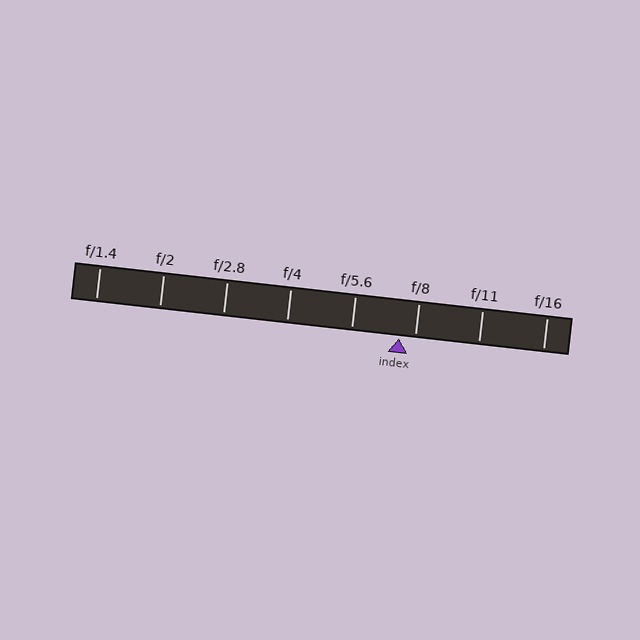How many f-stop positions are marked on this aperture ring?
There are 8 f-stop positions marked.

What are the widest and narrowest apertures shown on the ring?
The widest aperture shown is f/1.4 and the narrowest is f/16.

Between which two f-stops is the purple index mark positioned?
The index mark is between f/5.6 and f/8.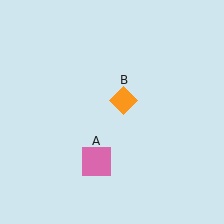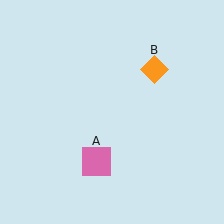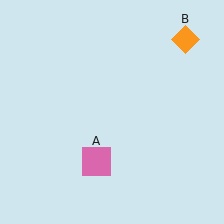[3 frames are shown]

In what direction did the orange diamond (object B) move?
The orange diamond (object B) moved up and to the right.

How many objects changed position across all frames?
1 object changed position: orange diamond (object B).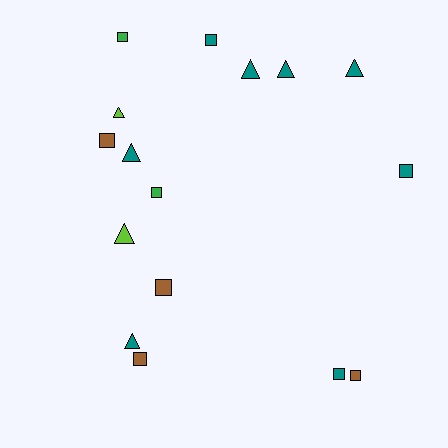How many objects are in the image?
There are 16 objects.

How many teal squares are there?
There are 3 teal squares.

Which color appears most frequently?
Teal, with 8 objects.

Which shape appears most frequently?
Square, with 9 objects.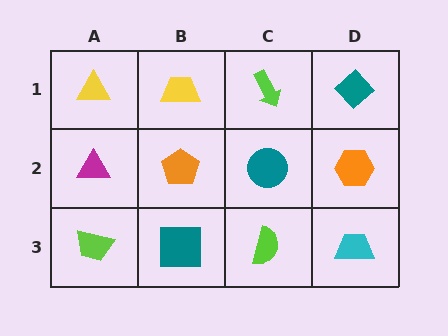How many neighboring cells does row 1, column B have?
3.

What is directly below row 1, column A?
A magenta triangle.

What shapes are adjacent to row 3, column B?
An orange pentagon (row 2, column B), a lime trapezoid (row 3, column A), a lime semicircle (row 3, column C).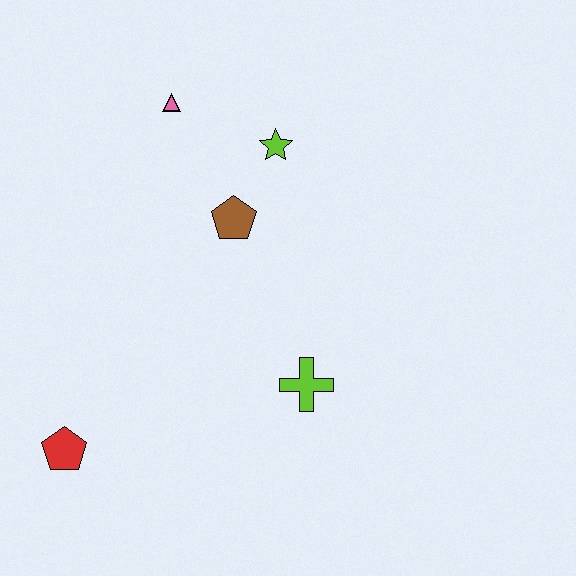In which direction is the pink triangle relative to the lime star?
The pink triangle is to the left of the lime star.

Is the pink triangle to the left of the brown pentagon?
Yes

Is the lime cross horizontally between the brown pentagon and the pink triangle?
No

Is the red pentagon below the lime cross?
Yes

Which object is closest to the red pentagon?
The lime cross is closest to the red pentagon.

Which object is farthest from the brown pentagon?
The red pentagon is farthest from the brown pentagon.